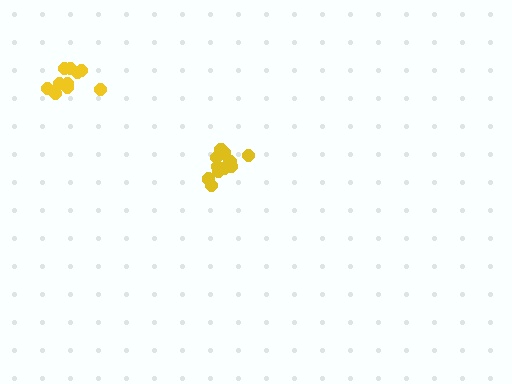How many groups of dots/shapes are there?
There are 2 groups.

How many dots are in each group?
Group 1: 12 dots, Group 2: 10 dots (22 total).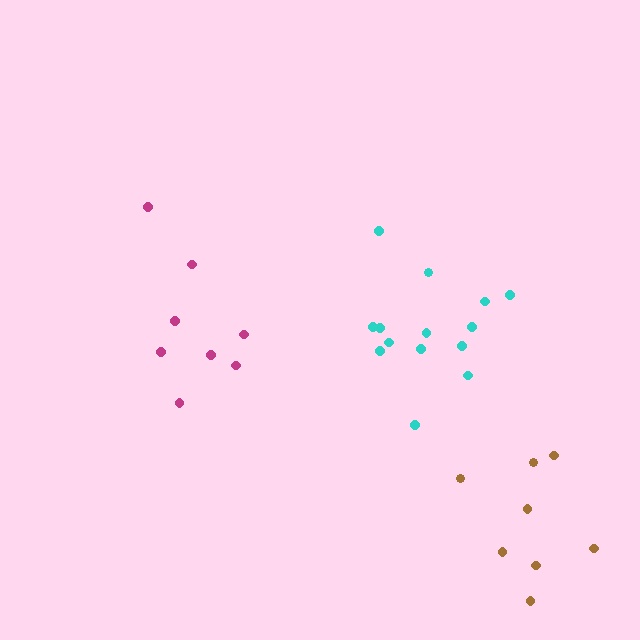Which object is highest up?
The cyan cluster is topmost.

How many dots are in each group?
Group 1: 14 dots, Group 2: 8 dots, Group 3: 8 dots (30 total).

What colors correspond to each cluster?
The clusters are colored: cyan, brown, magenta.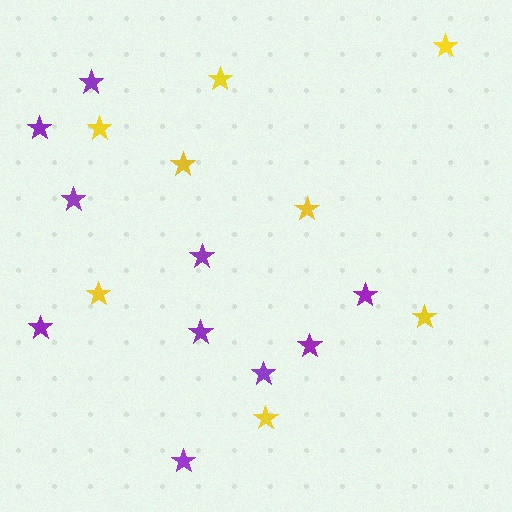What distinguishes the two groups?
There are 2 groups: one group of yellow stars (8) and one group of purple stars (10).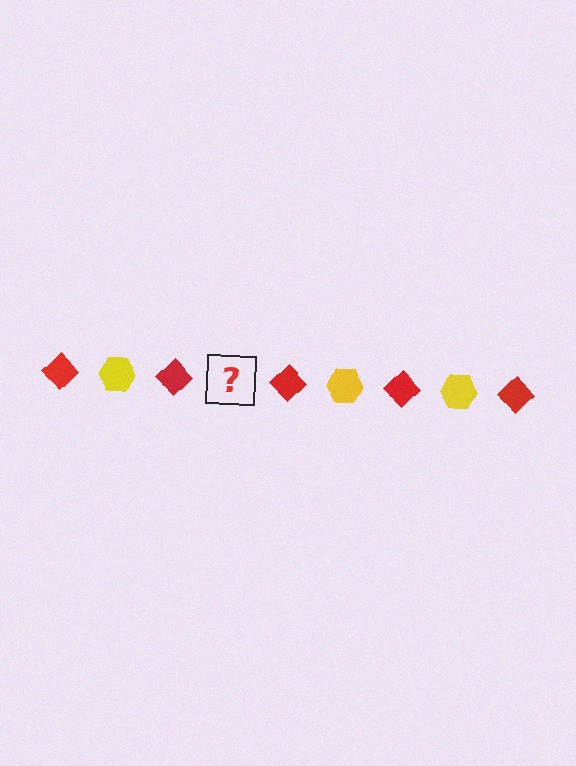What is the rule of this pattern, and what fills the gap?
The rule is that the pattern alternates between red diamond and yellow hexagon. The gap should be filled with a yellow hexagon.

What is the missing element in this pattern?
The missing element is a yellow hexagon.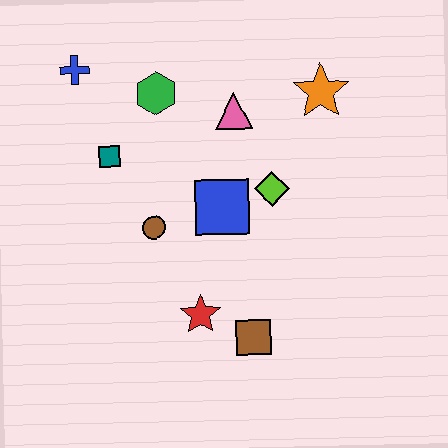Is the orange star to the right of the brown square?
Yes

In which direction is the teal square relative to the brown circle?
The teal square is above the brown circle.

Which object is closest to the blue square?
The lime diamond is closest to the blue square.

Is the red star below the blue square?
Yes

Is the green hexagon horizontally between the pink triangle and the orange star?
No